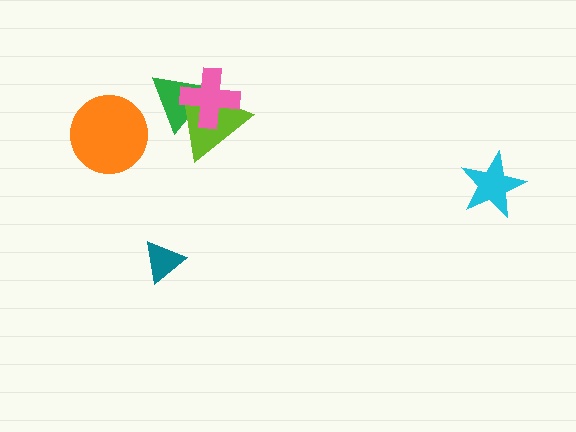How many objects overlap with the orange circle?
0 objects overlap with the orange circle.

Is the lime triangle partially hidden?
Yes, it is partially covered by another shape.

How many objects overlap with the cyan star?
0 objects overlap with the cyan star.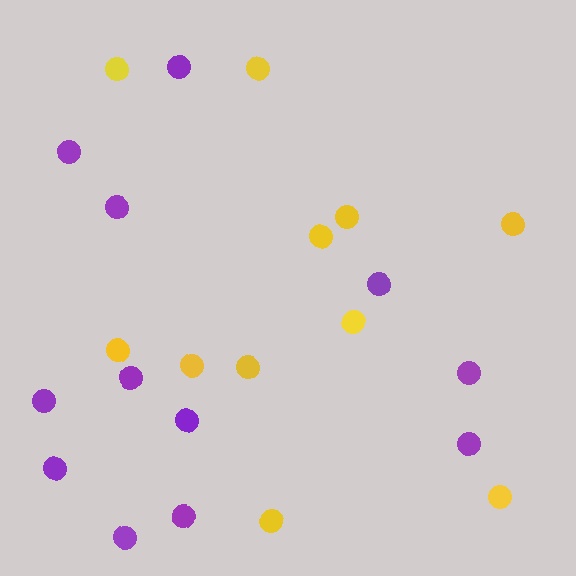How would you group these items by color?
There are 2 groups: one group of purple circles (12) and one group of yellow circles (11).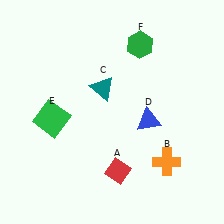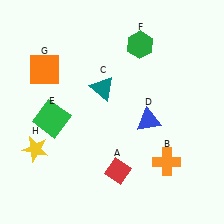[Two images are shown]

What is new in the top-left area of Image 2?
An orange square (G) was added in the top-left area of Image 2.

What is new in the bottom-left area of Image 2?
A yellow star (H) was added in the bottom-left area of Image 2.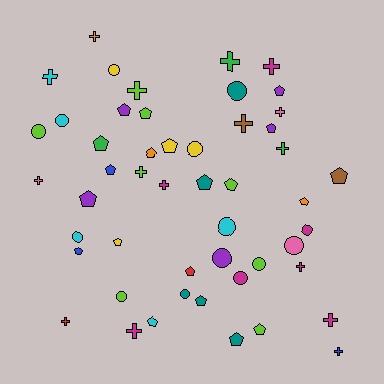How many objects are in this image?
There are 50 objects.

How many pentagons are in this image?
There are 20 pentagons.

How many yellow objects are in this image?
There are 4 yellow objects.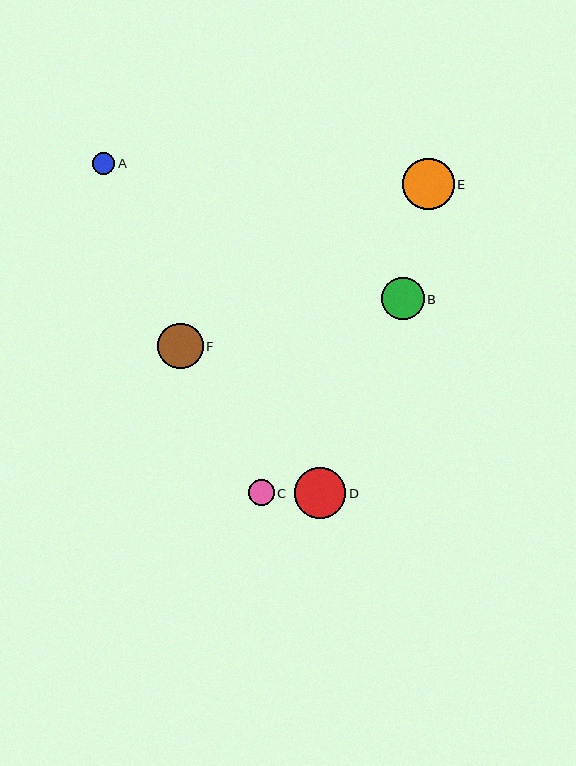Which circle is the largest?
Circle E is the largest with a size of approximately 51 pixels.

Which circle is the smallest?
Circle A is the smallest with a size of approximately 22 pixels.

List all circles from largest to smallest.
From largest to smallest: E, D, F, B, C, A.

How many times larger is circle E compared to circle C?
Circle E is approximately 2.0 times the size of circle C.